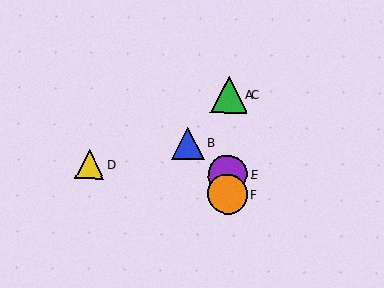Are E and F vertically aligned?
Yes, both are at x≈228.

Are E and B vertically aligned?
No, E is at x≈228 and B is at x≈188.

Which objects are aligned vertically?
Objects A, C, E, F are aligned vertically.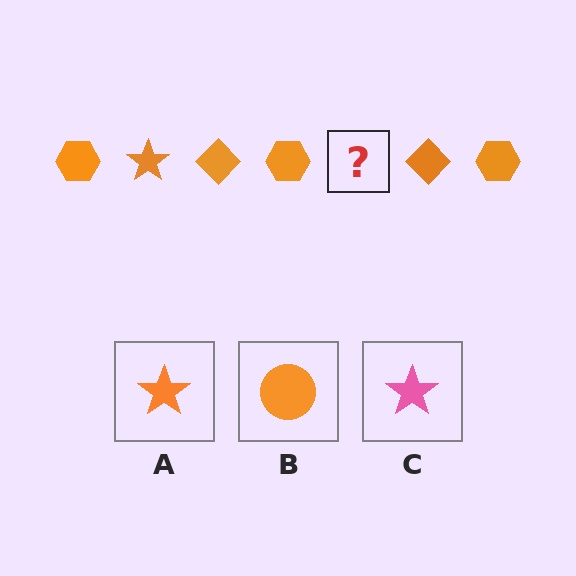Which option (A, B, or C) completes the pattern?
A.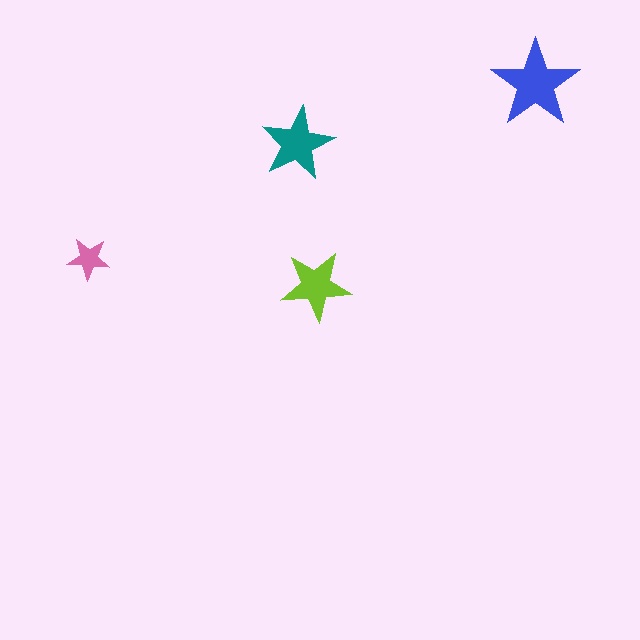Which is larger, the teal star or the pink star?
The teal one.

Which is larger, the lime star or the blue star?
The blue one.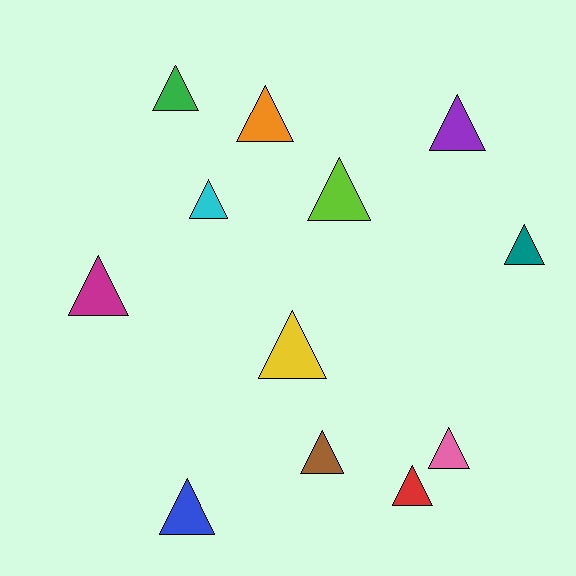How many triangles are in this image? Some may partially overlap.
There are 12 triangles.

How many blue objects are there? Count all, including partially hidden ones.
There is 1 blue object.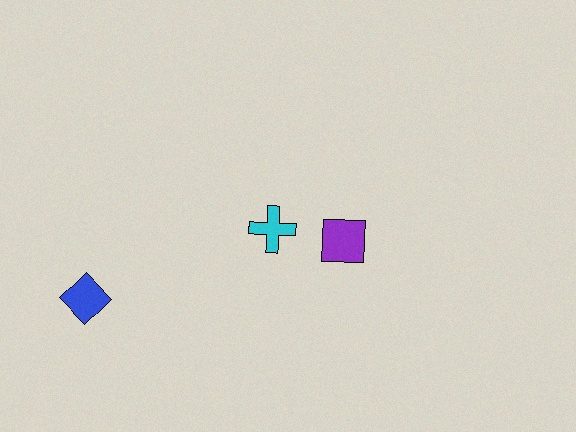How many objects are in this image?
There are 3 objects.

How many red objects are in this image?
There are no red objects.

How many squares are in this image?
There is 1 square.